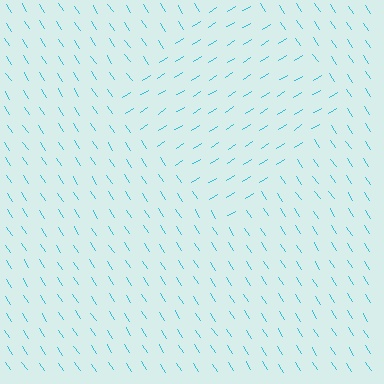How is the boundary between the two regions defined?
The boundary is defined purely by a change in line orientation (approximately 89 degrees difference). All lines are the same color and thickness.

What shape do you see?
I see a diamond.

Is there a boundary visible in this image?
Yes, there is a texture boundary formed by a change in line orientation.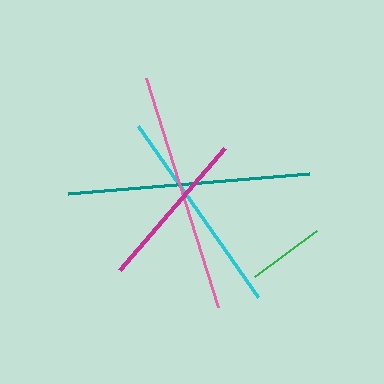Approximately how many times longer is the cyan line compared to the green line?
The cyan line is approximately 2.7 times the length of the green line.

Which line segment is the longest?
The teal line is the longest at approximately 242 pixels.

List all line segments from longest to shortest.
From longest to shortest: teal, pink, cyan, magenta, green.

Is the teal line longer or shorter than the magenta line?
The teal line is longer than the magenta line.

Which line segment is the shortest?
The green line is the shortest at approximately 78 pixels.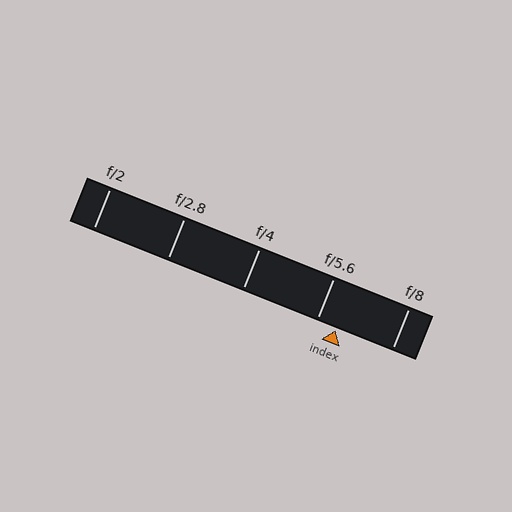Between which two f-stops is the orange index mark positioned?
The index mark is between f/5.6 and f/8.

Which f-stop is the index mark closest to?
The index mark is closest to f/5.6.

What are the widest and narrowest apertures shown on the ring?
The widest aperture shown is f/2 and the narrowest is f/8.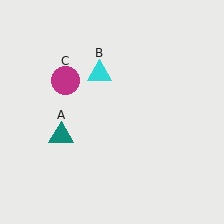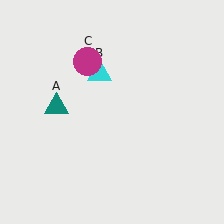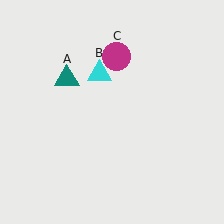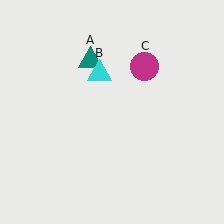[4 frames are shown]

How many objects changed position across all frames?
2 objects changed position: teal triangle (object A), magenta circle (object C).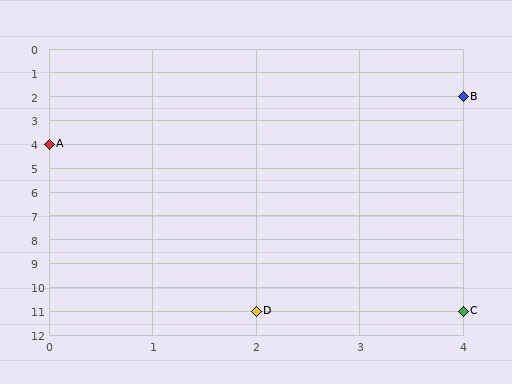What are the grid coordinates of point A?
Point A is at grid coordinates (0, 4).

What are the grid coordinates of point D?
Point D is at grid coordinates (2, 11).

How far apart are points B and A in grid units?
Points B and A are 4 columns and 2 rows apart (about 4.5 grid units diagonally).